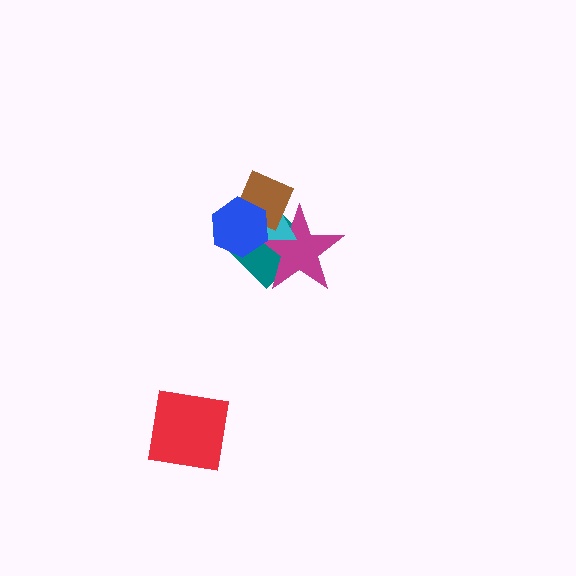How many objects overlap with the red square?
0 objects overlap with the red square.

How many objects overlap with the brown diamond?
4 objects overlap with the brown diamond.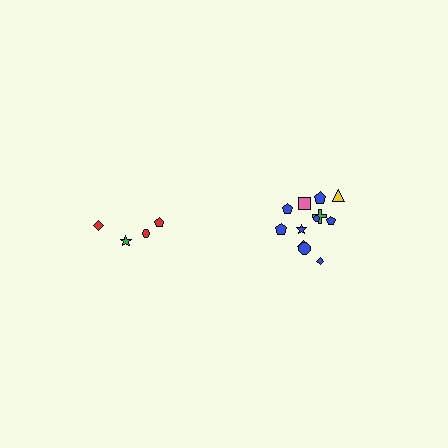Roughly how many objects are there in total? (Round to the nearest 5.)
Roughly 15 objects in total.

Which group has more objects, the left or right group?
The right group.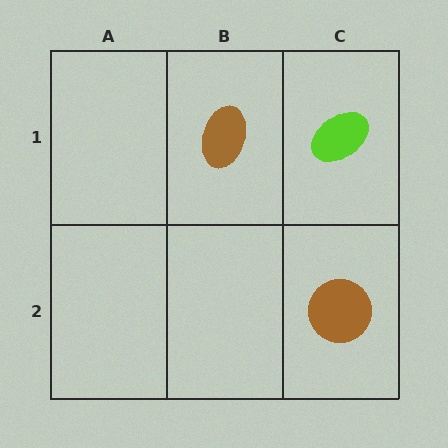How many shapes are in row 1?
2 shapes.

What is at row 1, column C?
A lime ellipse.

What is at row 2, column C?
A brown circle.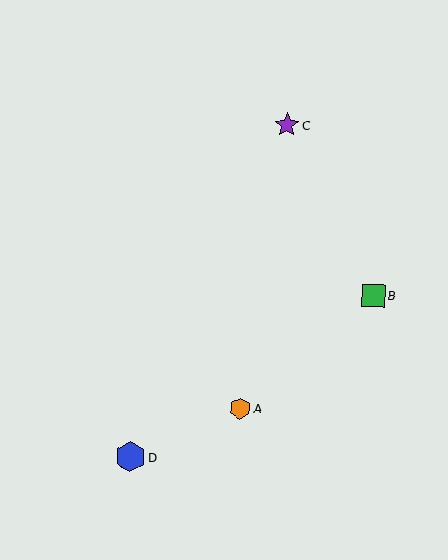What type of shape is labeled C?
Shape C is a purple star.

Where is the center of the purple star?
The center of the purple star is at (287, 125).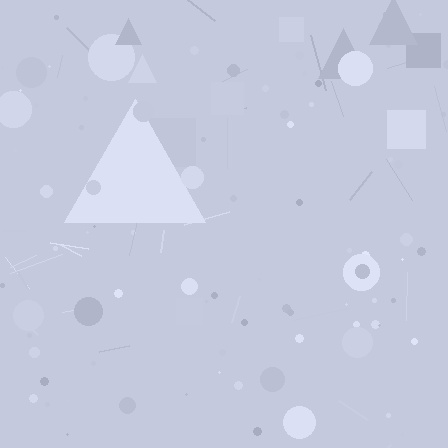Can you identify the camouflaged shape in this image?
The camouflaged shape is a triangle.